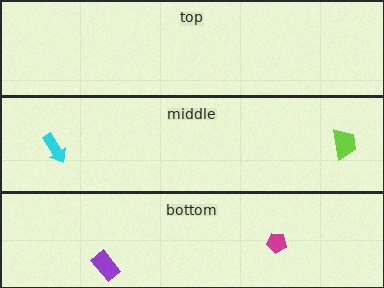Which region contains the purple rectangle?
The bottom region.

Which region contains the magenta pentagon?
The bottom region.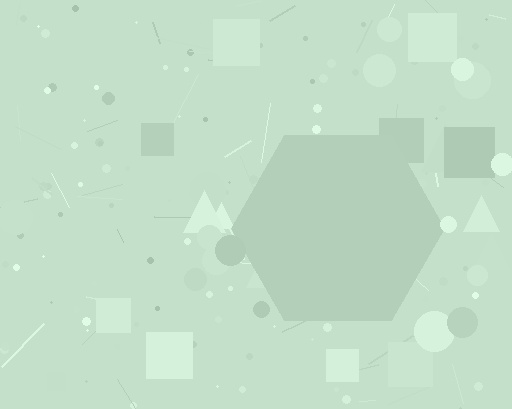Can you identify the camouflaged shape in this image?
The camouflaged shape is a hexagon.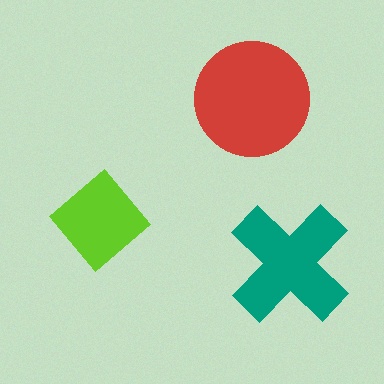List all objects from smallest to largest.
The lime diamond, the teal cross, the red circle.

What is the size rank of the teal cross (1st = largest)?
2nd.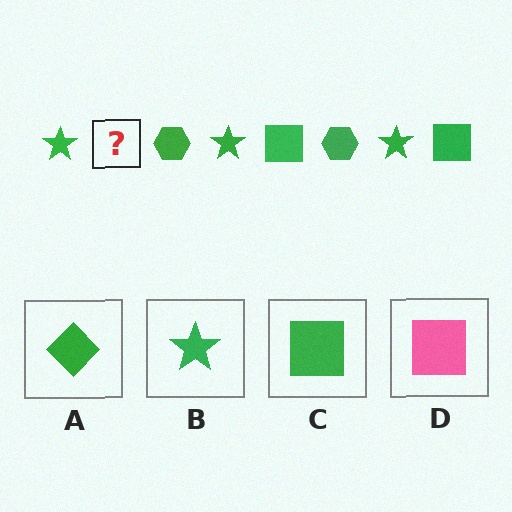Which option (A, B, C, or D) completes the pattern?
C.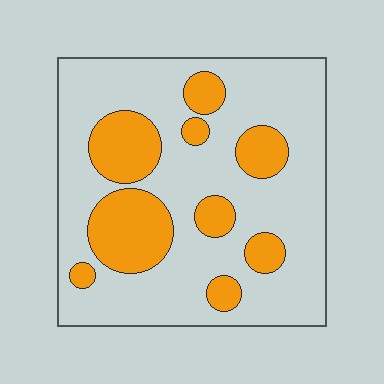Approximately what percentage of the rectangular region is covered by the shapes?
Approximately 25%.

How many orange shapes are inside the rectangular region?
9.